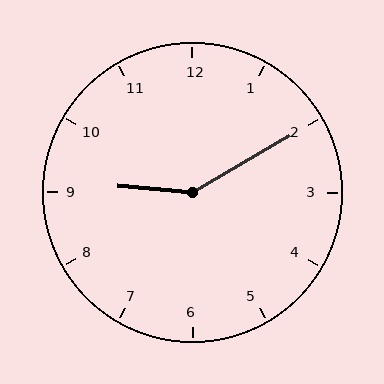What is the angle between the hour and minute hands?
Approximately 145 degrees.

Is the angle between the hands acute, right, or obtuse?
It is obtuse.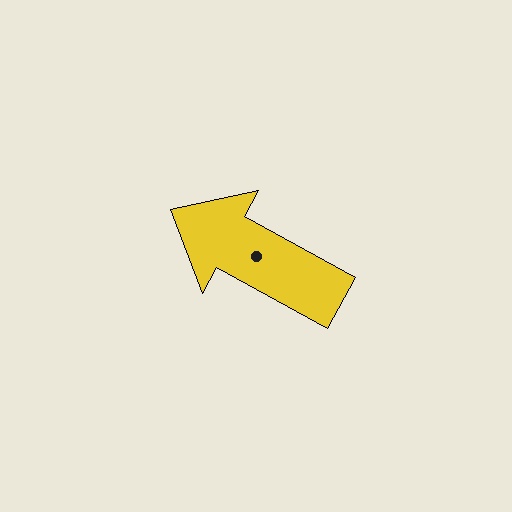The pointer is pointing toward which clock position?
Roughly 10 o'clock.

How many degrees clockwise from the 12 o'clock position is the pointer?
Approximately 299 degrees.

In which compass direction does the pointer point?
Northwest.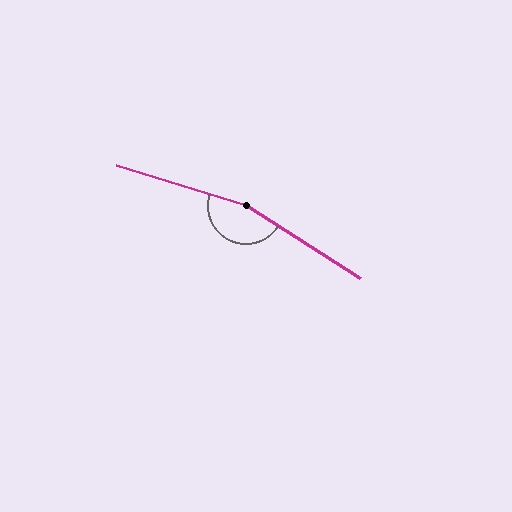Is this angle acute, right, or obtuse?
It is obtuse.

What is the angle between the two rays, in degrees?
Approximately 165 degrees.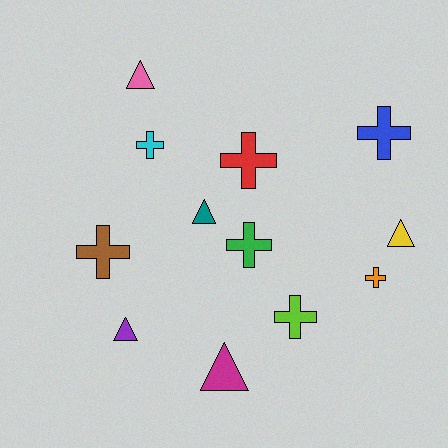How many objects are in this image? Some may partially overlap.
There are 12 objects.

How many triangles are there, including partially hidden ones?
There are 5 triangles.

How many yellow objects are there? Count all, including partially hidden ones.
There is 1 yellow object.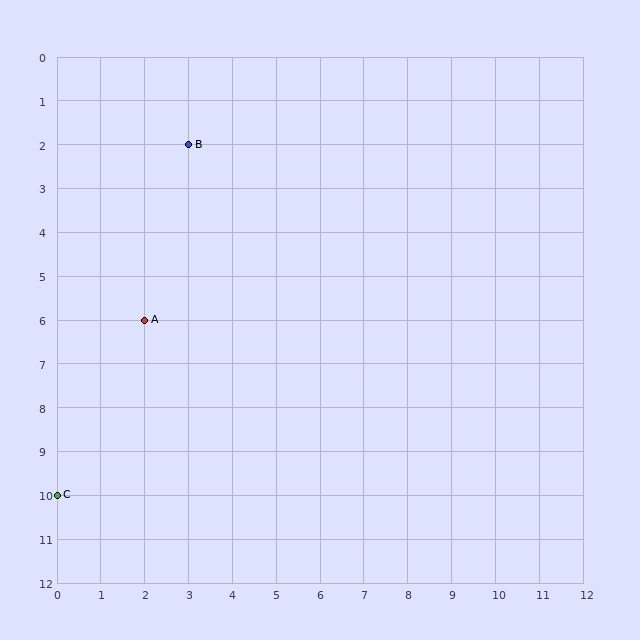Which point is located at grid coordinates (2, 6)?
Point A is at (2, 6).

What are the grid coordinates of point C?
Point C is at grid coordinates (0, 10).